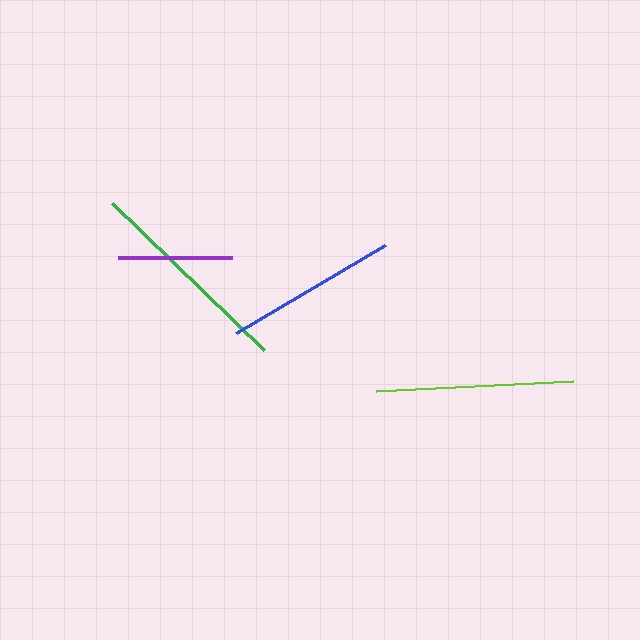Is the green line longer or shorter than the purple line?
The green line is longer than the purple line.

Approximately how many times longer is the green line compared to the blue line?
The green line is approximately 1.2 times the length of the blue line.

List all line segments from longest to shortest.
From longest to shortest: green, lime, blue, purple.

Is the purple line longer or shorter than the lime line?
The lime line is longer than the purple line.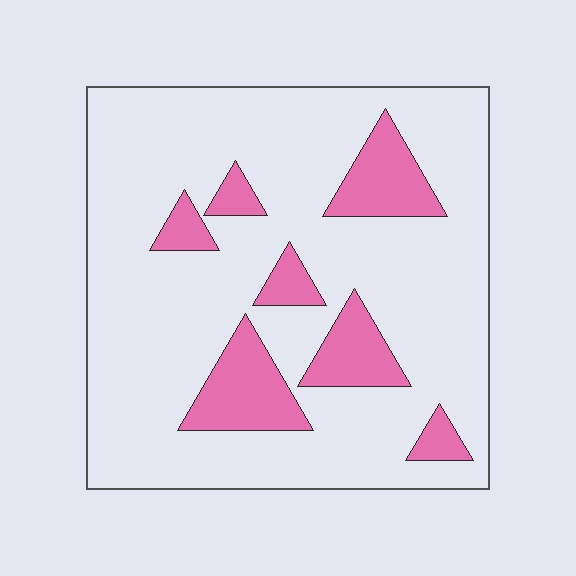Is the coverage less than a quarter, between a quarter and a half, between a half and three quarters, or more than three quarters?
Less than a quarter.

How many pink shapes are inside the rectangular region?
7.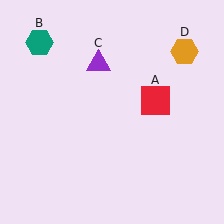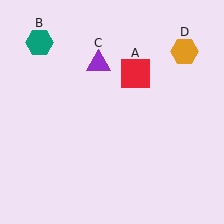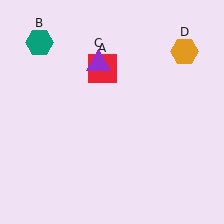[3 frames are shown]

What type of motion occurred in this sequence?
The red square (object A) rotated counterclockwise around the center of the scene.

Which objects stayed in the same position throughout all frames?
Teal hexagon (object B) and purple triangle (object C) and orange hexagon (object D) remained stationary.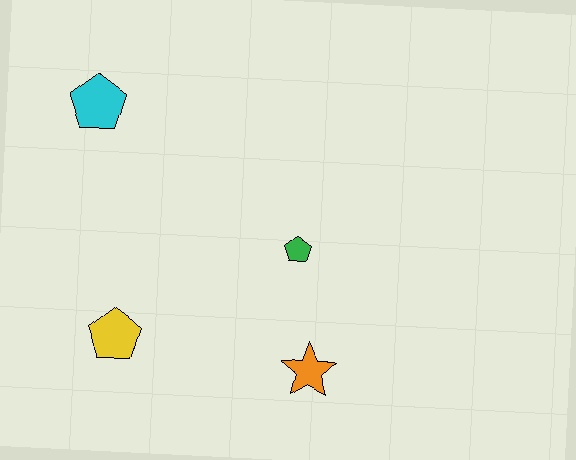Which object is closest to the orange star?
The green pentagon is closest to the orange star.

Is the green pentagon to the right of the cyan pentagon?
Yes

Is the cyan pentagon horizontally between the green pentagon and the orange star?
No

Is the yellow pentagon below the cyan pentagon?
Yes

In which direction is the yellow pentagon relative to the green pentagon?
The yellow pentagon is to the left of the green pentagon.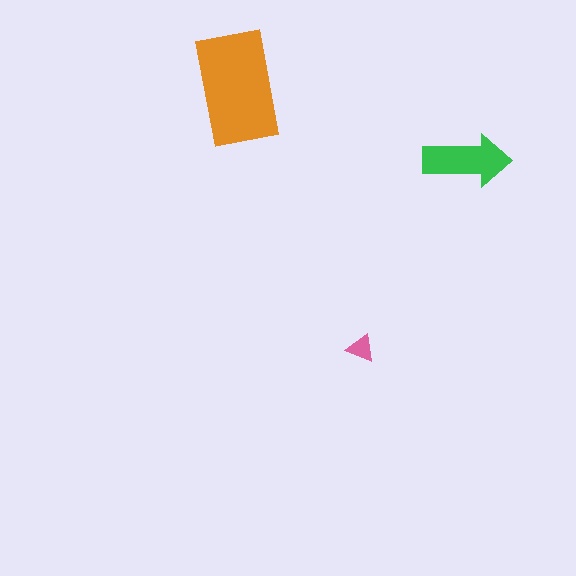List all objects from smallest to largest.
The pink triangle, the green arrow, the orange rectangle.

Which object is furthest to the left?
The orange rectangle is leftmost.